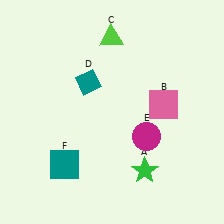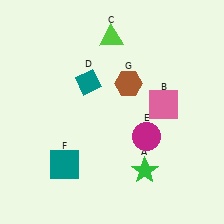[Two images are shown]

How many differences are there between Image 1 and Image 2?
There is 1 difference between the two images.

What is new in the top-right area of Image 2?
A brown hexagon (G) was added in the top-right area of Image 2.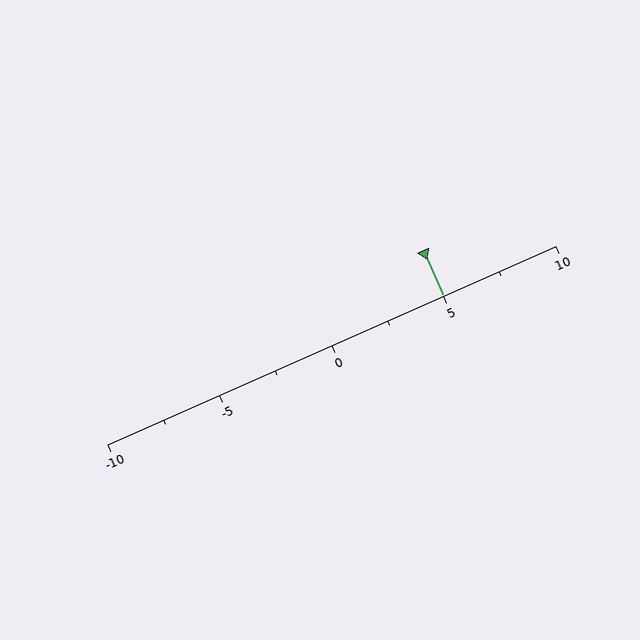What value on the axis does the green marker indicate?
The marker indicates approximately 5.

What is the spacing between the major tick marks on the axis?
The major ticks are spaced 5 apart.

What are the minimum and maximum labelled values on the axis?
The axis runs from -10 to 10.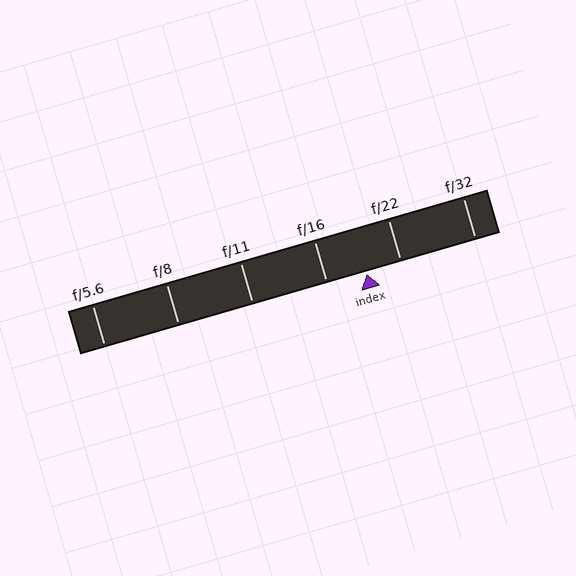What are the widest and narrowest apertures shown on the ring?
The widest aperture shown is f/5.6 and the narrowest is f/32.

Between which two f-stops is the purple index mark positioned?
The index mark is between f/16 and f/22.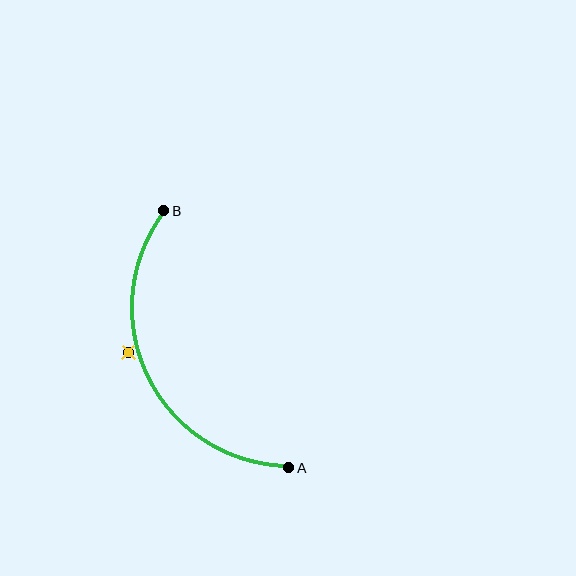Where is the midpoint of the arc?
The arc midpoint is the point on the curve farthest from the straight line joining A and B. It sits to the left of that line.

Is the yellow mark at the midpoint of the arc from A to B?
No — the yellow mark does not lie on the arc at all. It sits slightly outside the curve.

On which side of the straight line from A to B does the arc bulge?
The arc bulges to the left of the straight line connecting A and B.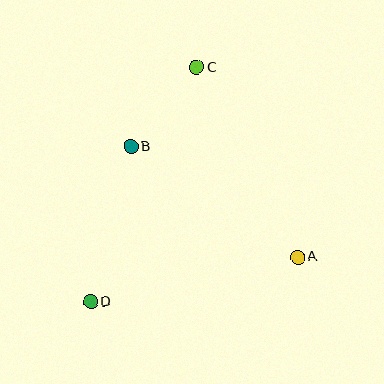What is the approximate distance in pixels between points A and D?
The distance between A and D is approximately 212 pixels.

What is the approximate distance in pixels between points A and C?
The distance between A and C is approximately 215 pixels.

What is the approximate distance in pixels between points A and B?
The distance between A and B is approximately 200 pixels.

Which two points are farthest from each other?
Points C and D are farthest from each other.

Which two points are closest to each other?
Points B and C are closest to each other.